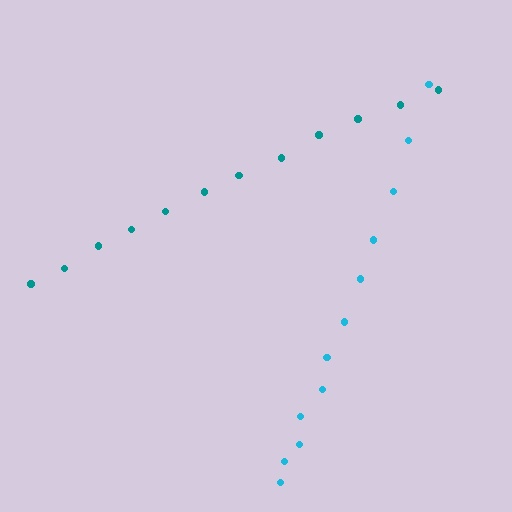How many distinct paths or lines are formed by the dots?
There are 2 distinct paths.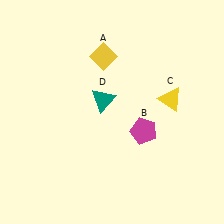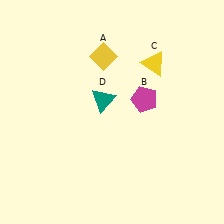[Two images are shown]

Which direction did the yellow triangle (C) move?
The yellow triangle (C) moved up.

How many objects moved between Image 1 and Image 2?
2 objects moved between the two images.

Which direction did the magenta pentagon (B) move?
The magenta pentagon (B) moved up.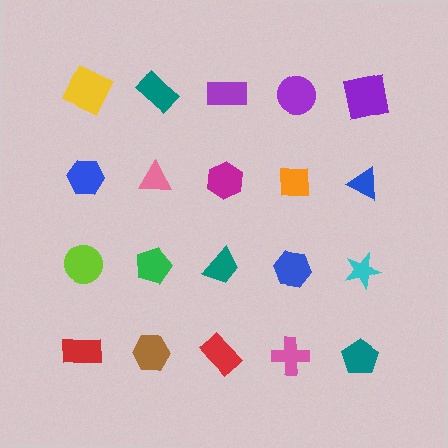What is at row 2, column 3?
A magenta hexagon.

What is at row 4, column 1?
A red rectangle.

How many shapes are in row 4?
5 shapes.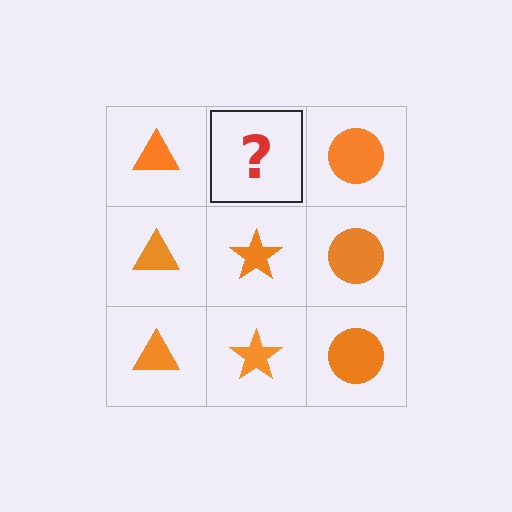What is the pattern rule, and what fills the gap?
The rule is that each column has a consistent shape. The gap should be filled with an orange star.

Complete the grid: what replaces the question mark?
The question mark should be replaced with an orange star.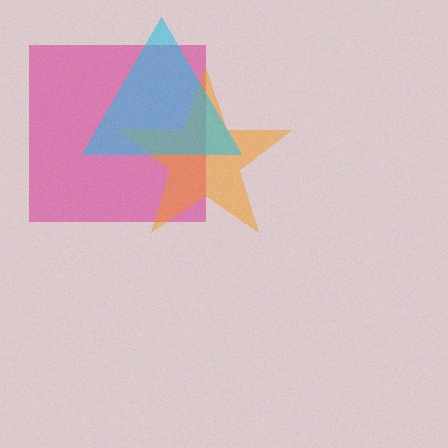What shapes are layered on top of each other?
The layered shapes are: a magenta square, an orange star, a cyan triangle.